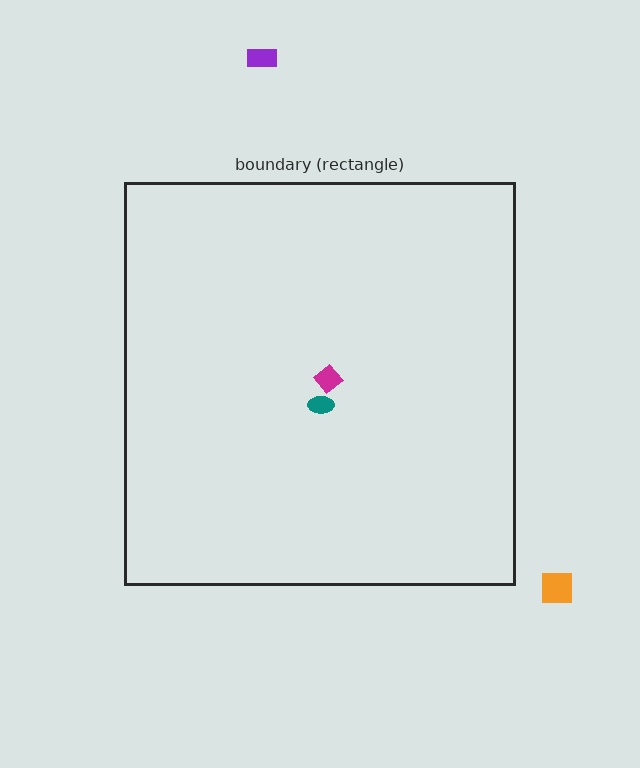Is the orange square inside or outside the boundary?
Outside.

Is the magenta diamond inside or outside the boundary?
Inside.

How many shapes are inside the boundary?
2 inside, 2 outside.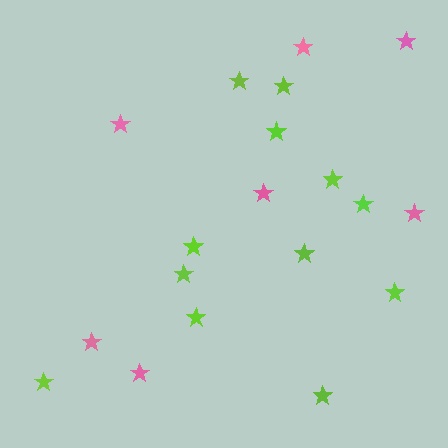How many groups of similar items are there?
There are 2 groups: one group of pink stars (7) and one group of lime stars (12).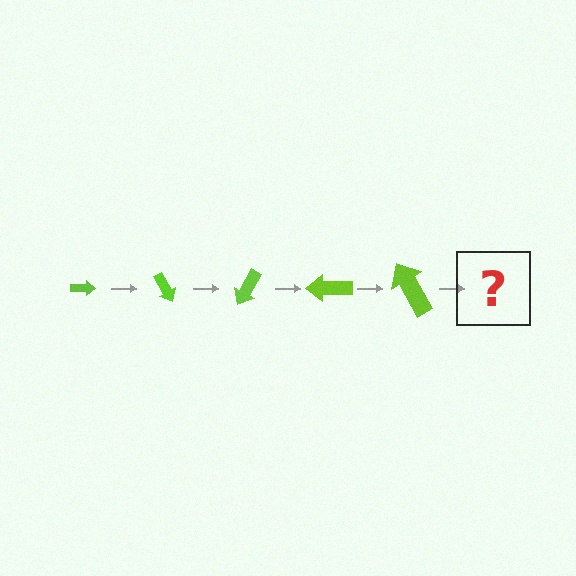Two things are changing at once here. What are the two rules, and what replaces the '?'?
The two rules are that the arrow grows larger each step and it rotates 60 degrees each step. The '?' should be an arrow, larger than the previous one and rotated 300 degrees from the start.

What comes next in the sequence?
The next element should be an arrow, larger than the previous one and rotated 300 degrees from the start.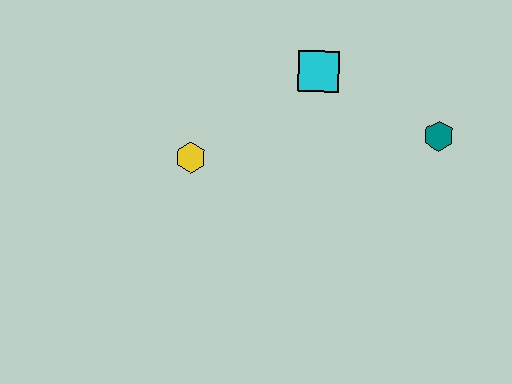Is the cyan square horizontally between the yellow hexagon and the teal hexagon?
Yes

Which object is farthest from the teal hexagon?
The yellow hexagon is farthest from the teal hexagon.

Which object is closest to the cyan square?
The teal hexagon is closest to the cyan square.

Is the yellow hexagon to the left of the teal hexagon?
Yes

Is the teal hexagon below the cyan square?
Yes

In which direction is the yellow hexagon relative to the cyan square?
The yellow hexagon is to the left of the cyan square.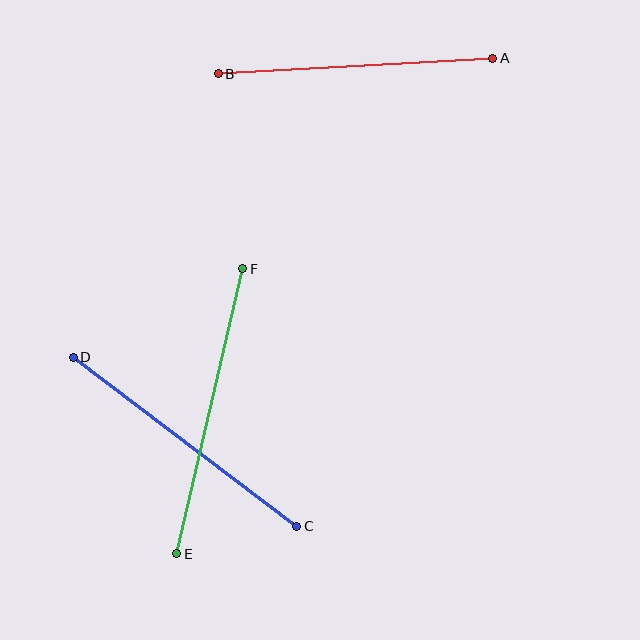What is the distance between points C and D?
The distance is approximately 280 pixels.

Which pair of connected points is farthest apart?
Points E and F are farthest apart.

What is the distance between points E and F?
The distance is approximately 293 pixels.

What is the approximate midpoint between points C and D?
The midpoint is at approximately (185, 442) pixels.